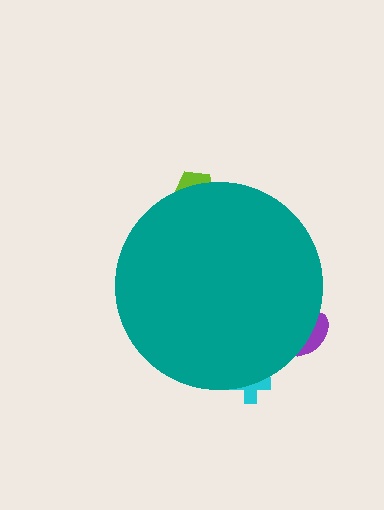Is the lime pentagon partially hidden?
Yes, the lime pentagon is partially hidden behind the teal circle.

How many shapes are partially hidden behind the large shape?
3 shapes are partially hidden.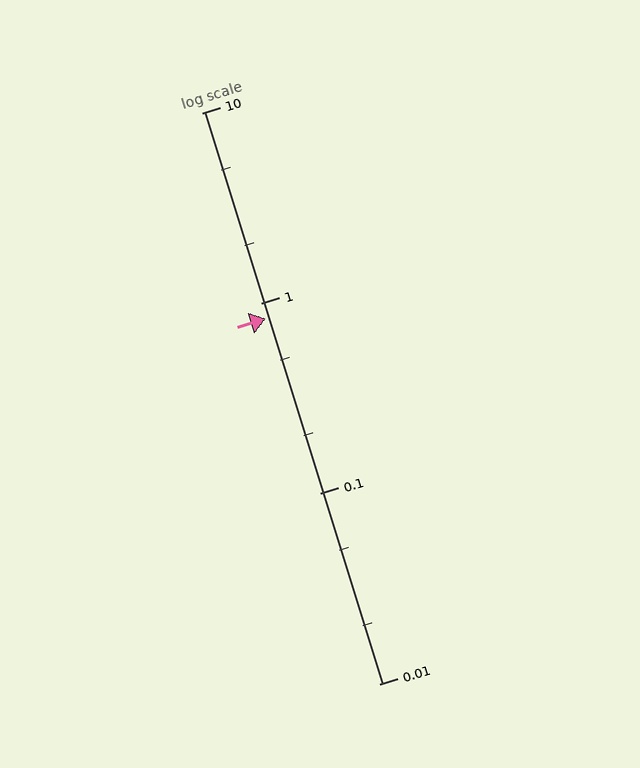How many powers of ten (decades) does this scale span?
The scale spans 3 decades, from 0.01 to 10.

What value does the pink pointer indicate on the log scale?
The pointer indicates approximately 0.83.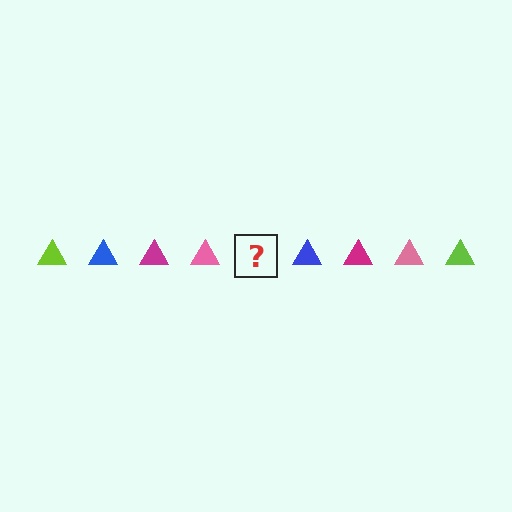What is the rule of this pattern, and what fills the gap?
The rule is that the pattern cycles through lime, blue, magenta, pink triangles. The gap should be filled with a lime triangle.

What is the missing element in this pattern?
The missing element is a lime triangle.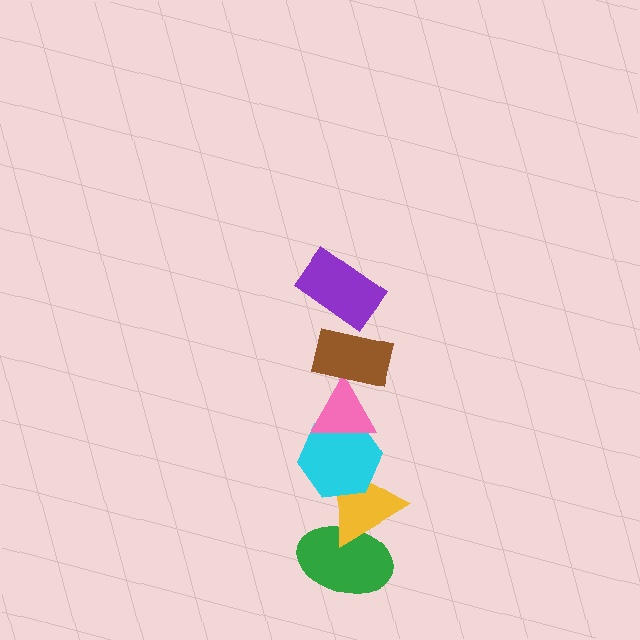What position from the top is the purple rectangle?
The purple rectangle is 1st from the top.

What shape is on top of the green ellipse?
The yellow triangle is on top of the green ellipse.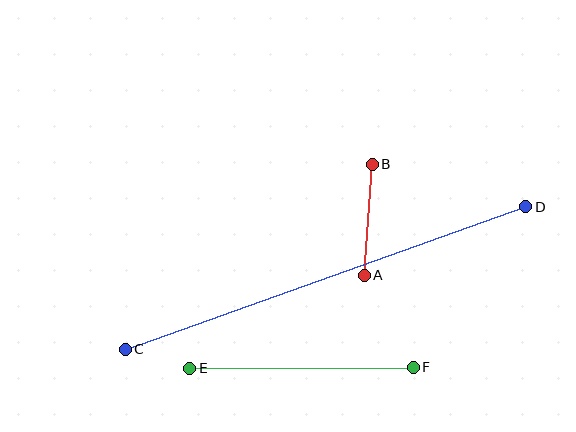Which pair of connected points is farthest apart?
Points C and D are farthest apart.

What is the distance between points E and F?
The distance is approximately 224 pixels.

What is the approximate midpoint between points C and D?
The midpoint is at approximately (325, 278) pixels.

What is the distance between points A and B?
The distance is approximately 111 pixels.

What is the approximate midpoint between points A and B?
The midpoint is at approximately (368, 220) pixels.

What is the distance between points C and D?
The distance is approximately 425 pixels.